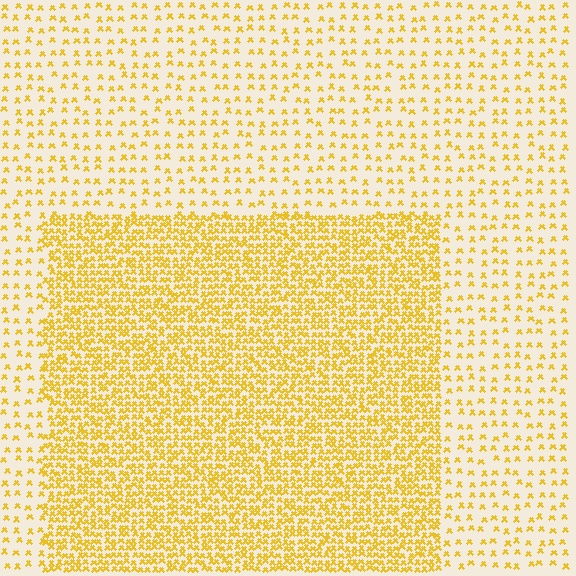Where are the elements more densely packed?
The elements are more densely packed inside the rectangle boundary.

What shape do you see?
I see a rectangle.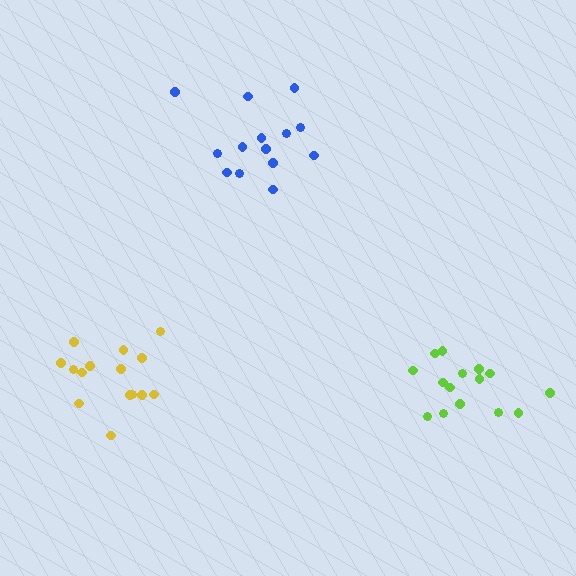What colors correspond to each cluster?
The clusters are colored: lime, blue, yellow.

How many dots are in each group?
Group 1: 15 dots, Group 2: 14 dots, Group 3: 15 dots (44 total).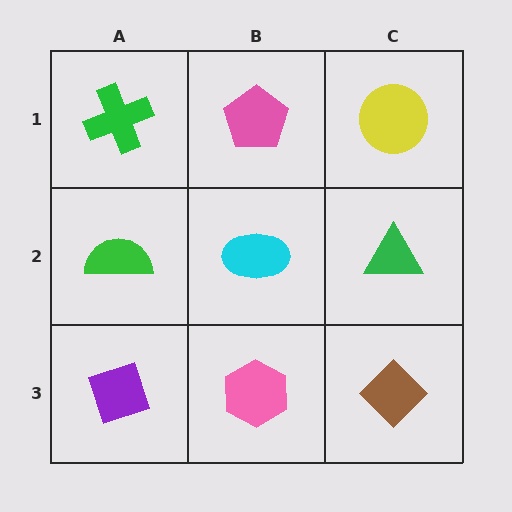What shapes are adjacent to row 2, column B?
A pink pentagon (row 1, column B), a pink hexagon (row 3, column B), a green semicircle (row 2, column A), a green triangle (row 2, column C).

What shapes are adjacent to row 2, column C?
A yellow circle (row 1, column C), a brown diamond (row 3, column C), a cyan ellipse (row 2, column B).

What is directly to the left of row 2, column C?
A cyan ellipse.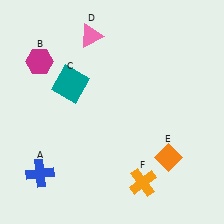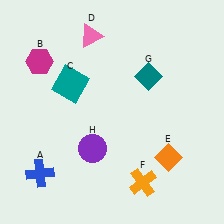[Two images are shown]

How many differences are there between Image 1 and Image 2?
There are 2 differences between the two images.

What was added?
A teal diamond (G), a purple circle (H) were added in Image 2.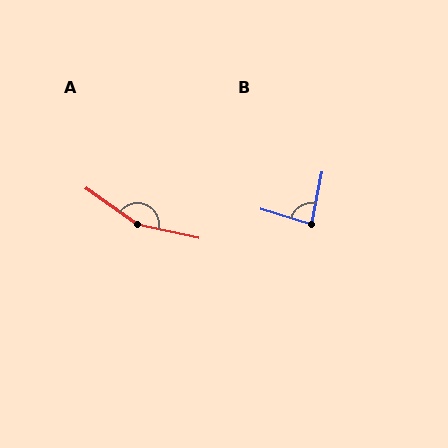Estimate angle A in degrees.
Approximately 156 degrees.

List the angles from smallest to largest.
B (84°), A (156°).